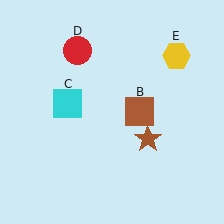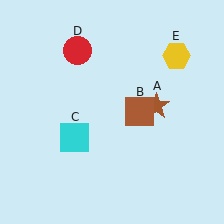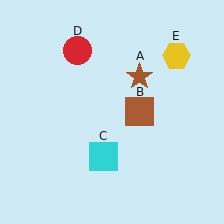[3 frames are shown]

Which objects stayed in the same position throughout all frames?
Brown square (object B) and red circle (object D) and yellow hexagon (object E) remained stationary.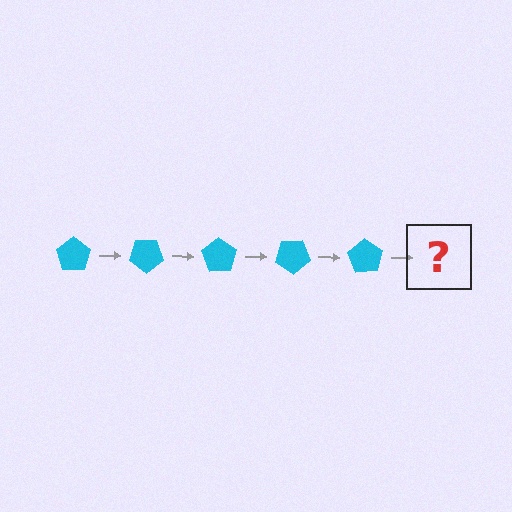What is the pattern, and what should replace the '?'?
The pattern is that the pentagon rotates 35 degrees each step. The '?' should be a cyan pentagon rotated 175 degrees.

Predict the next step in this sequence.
The next step is a cyan pentagon rotated 175 degrees.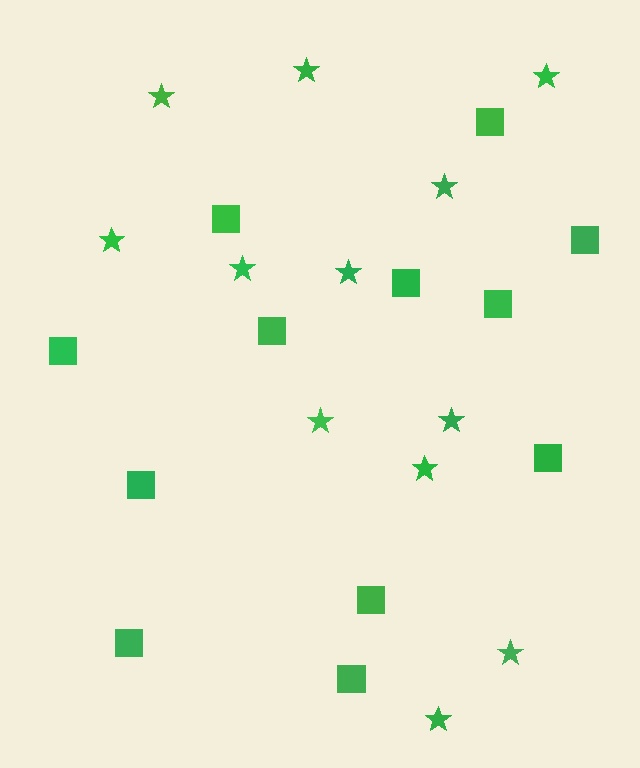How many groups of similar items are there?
There are 2 groups: one group of stars (12) and one group of squares (12).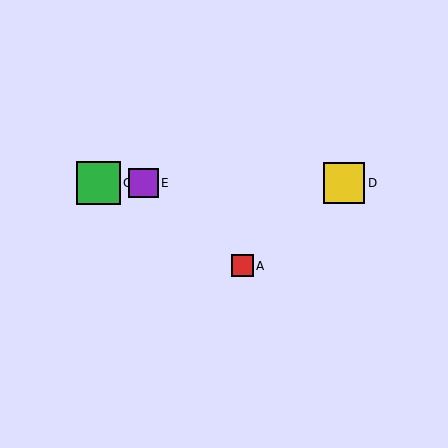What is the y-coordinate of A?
Object A is at y≈266.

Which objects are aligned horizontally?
Objects B, C, D, E are aligned horizontally.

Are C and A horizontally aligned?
No, C is at y≈183 and A is at y≈266.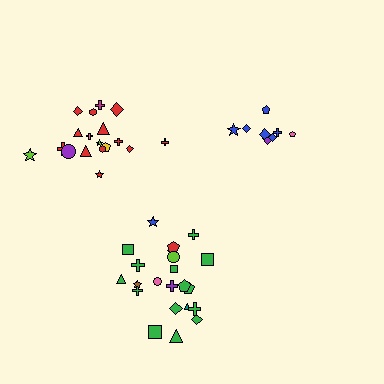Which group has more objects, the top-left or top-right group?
The top-left group.